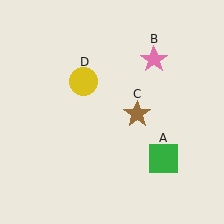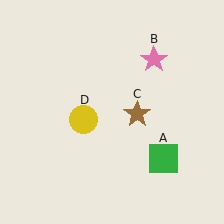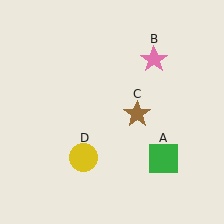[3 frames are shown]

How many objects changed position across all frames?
1 object changed position: yellow circle (object D).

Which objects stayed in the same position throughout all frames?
Green square (object A) and pink star (object B) and brown star (object C) remained stationary.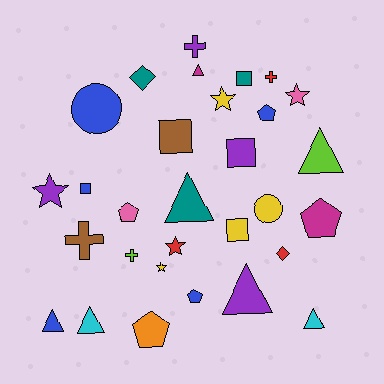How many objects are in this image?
There are 30 objects.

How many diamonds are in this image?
There are 2 diamonds.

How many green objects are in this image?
There are no green objects.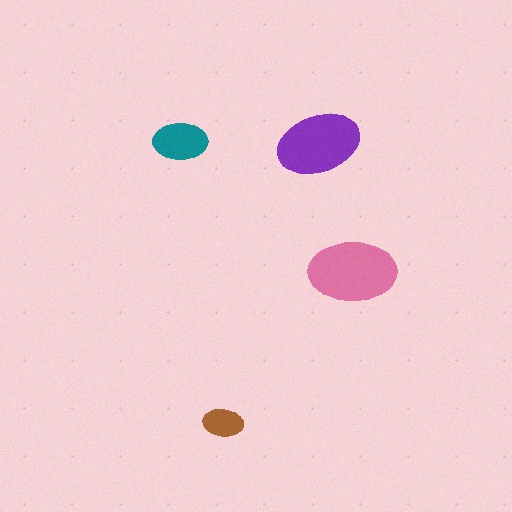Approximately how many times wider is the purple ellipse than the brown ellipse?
About 2 times wider.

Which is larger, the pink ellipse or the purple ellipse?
The pink one.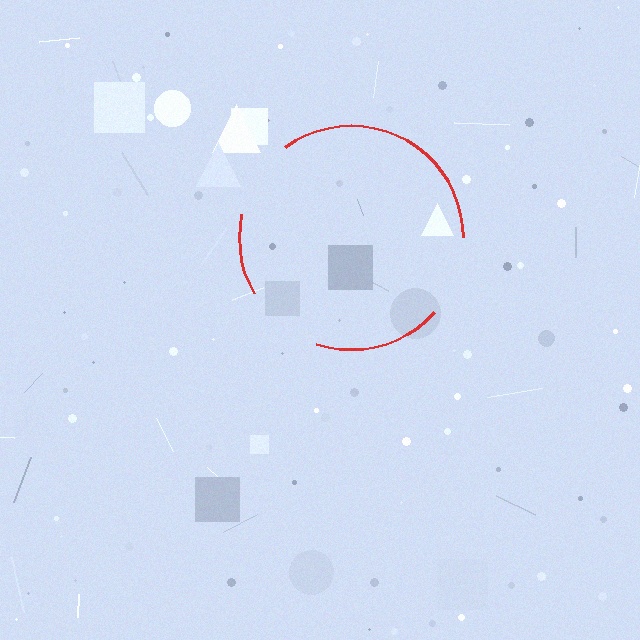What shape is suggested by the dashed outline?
The dashed outline suggests a circle.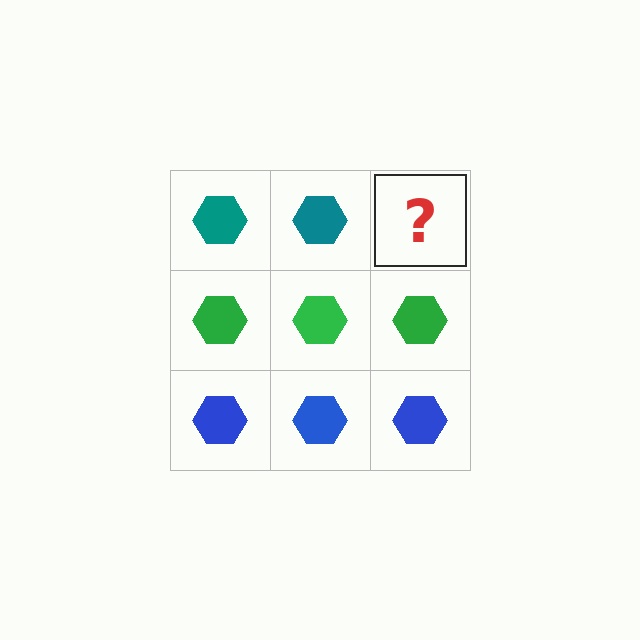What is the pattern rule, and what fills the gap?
The rule is that each row has a consistent color. The gap should be filled with a teal hexagon.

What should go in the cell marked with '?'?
The missing cell should contain a teal hexagon.